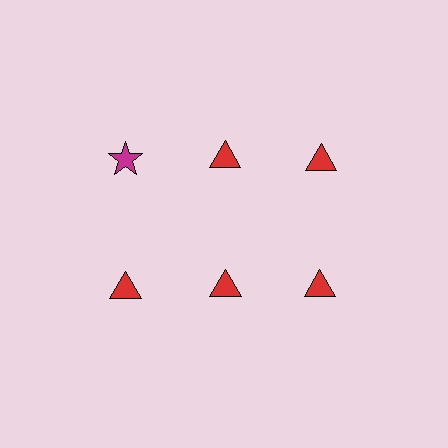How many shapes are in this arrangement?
There are 6 shapes arranged in a grid pattern.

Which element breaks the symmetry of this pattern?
The magenta star in the top row, leftmost column breaks the symmetry. All other shapes are red triangles.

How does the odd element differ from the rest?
It differs in both color (magenta instead of red) and shape (star instead of triangle).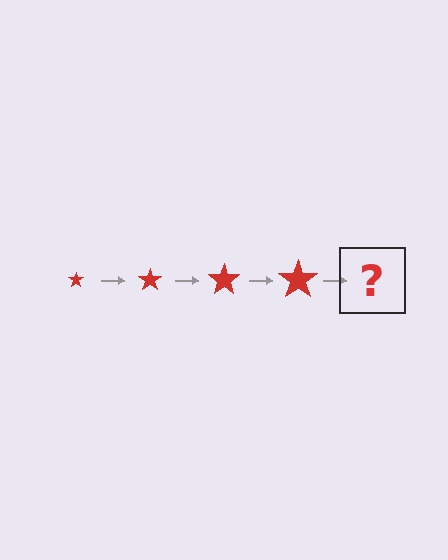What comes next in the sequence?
The next element should be a red star, larger than the previous one.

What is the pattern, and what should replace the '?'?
The pattern is that the star gets progressively larger each step. The '?' should be a red star, larger than the previous one.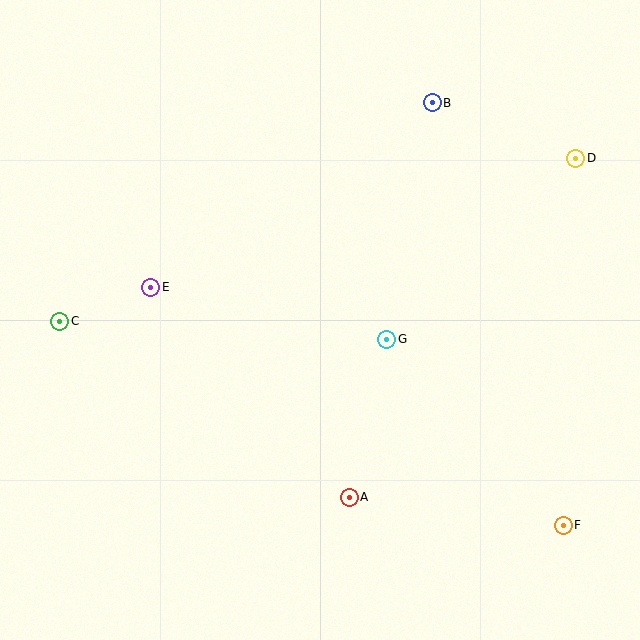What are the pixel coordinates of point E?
Point E is at (151, 287).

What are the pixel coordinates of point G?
Point G is at (387, 339).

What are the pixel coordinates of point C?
Point C is at (60, 321).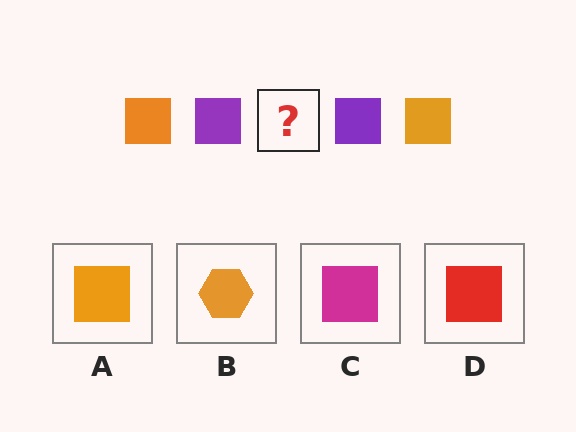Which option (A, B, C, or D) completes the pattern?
A.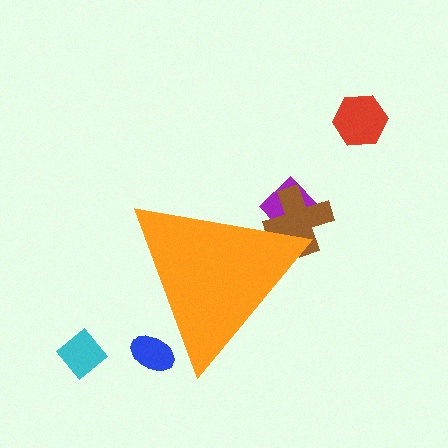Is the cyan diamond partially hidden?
No, the cyan diamond is fully visible.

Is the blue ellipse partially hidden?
Yes, the blue ellipse is partially hidden behind the orange triangle.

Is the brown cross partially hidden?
Yes, the brown cross is partially hidden behind the orange triangle.